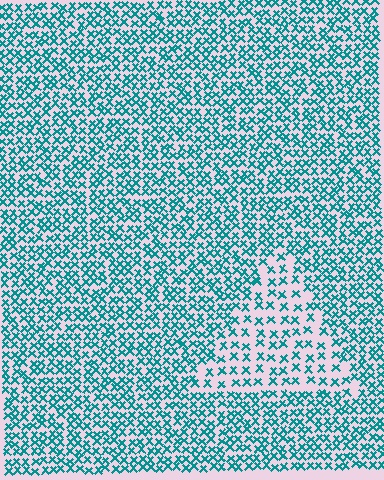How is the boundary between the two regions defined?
The boundary is defined by a change in element density (approximately 2.0x ratio). All elements are the same color, size, and shape.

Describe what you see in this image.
The image contains small teal elements arranged at two different densities. A triangle-shaped region is visible where the elements are less densely packed than the surrounding area.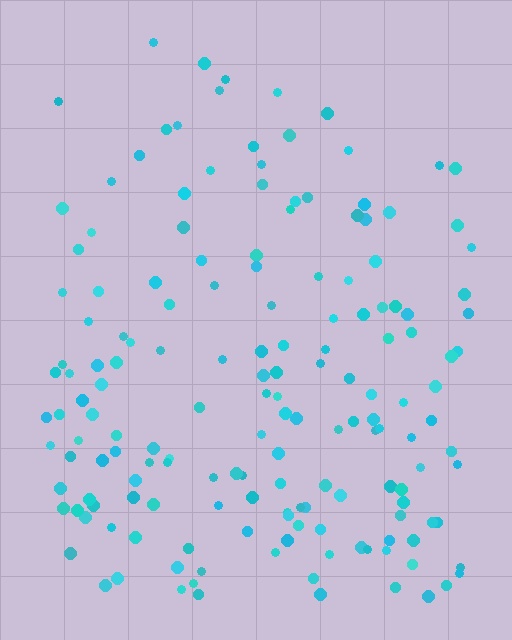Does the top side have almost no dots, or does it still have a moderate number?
Still a moderate number, just noticeably fewer than the bottom.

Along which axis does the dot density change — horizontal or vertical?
Vertical.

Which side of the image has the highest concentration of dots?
The bottom.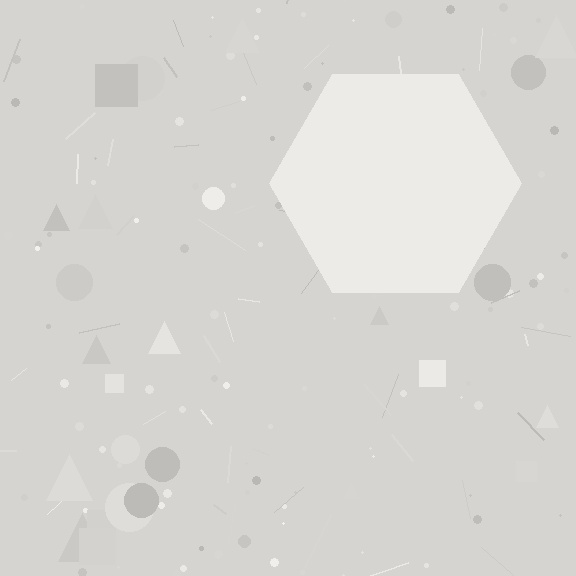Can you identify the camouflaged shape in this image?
The camouflaged shape is a hexagon.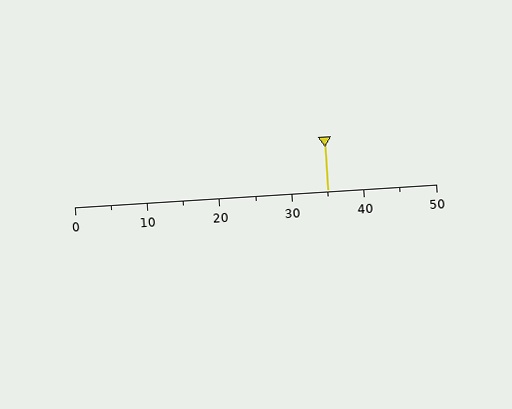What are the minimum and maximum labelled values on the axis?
The axis runs from 0 to 50.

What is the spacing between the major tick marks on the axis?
The major ticks are spaced 10 apart.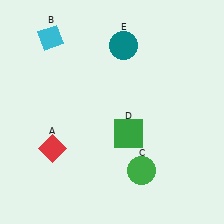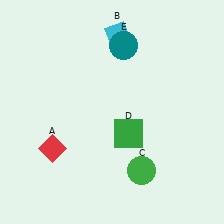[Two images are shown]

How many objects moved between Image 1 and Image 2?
1 object moved between the two images.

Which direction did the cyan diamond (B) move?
The cyan diamond (B) moved right.